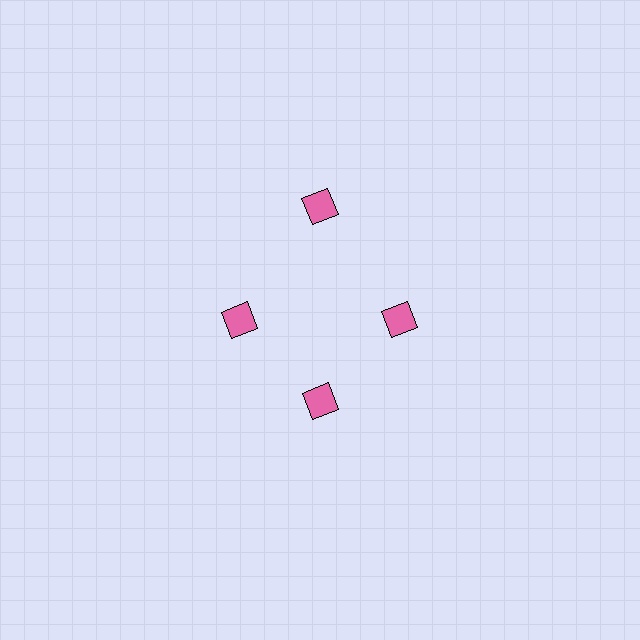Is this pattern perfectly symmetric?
No. The 4 pink diamonds are arranged in a ring, but one element near the 12 o'clock position is pushed outward from the center, breaking the 4-fold rotational symmetry.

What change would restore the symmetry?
The symmetry would be restored by moving it inward, back onto the ring so that all 4 diamonds sit at equal angles and equal distance from the center.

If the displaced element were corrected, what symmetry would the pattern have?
It would have 4-fold rotational symmetry — the pattern would map onto itself every 90 degrees.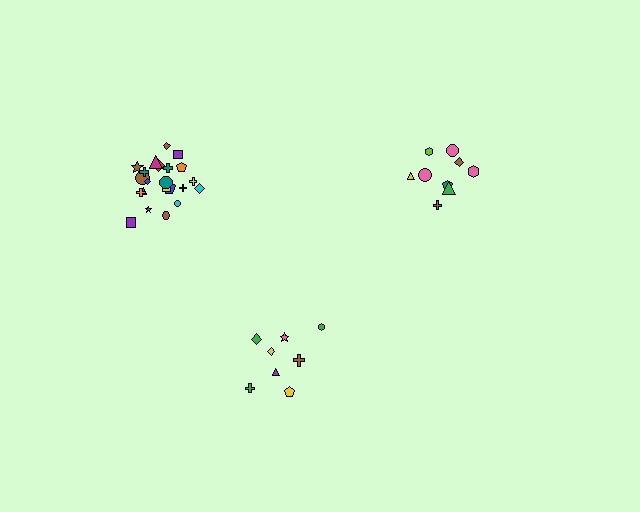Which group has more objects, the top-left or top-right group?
The top-left group.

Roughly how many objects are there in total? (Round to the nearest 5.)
Roughly 40 objects in total.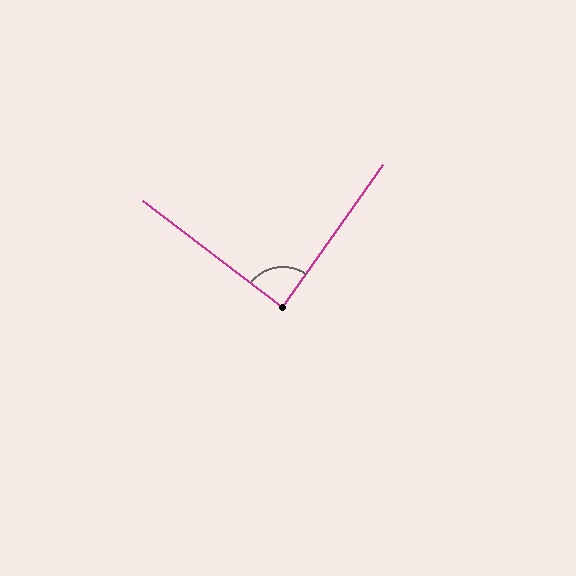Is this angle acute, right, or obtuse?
It is approximately a right angle.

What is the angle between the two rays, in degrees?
Approximately 88 degrees.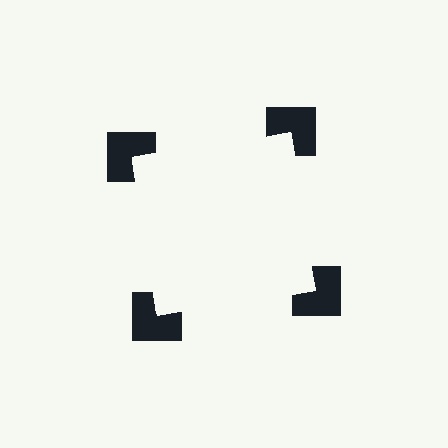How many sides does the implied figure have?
4 sides.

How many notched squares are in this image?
There are 4 — one at each vertex of the illusory square.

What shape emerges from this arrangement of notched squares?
An illusory square — its edges are inferred from the aligned wedge cuts in the notched squares, not physically drawn.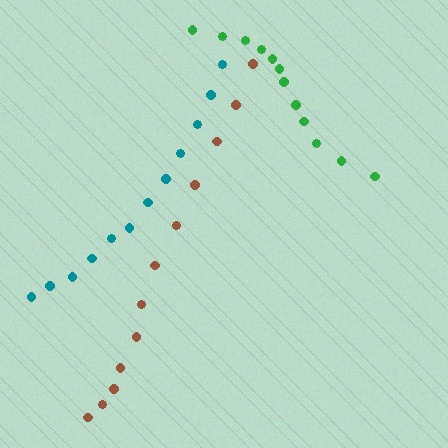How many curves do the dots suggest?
There are 3 distinct paths.